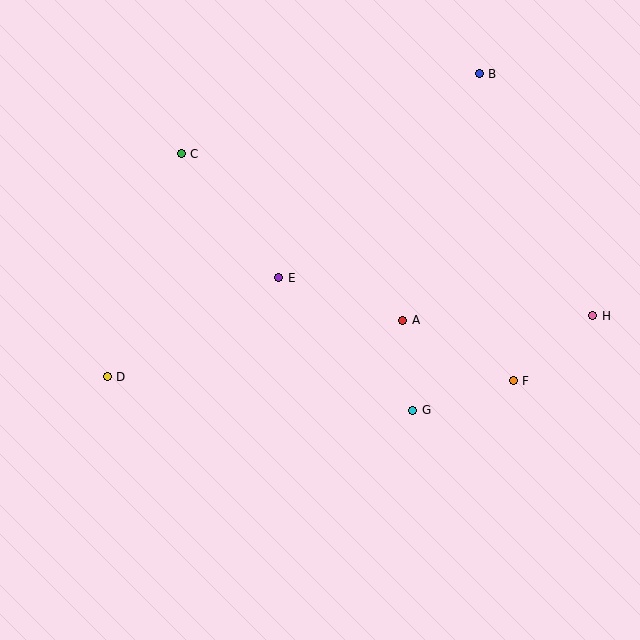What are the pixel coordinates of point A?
Point A is at (403, 320).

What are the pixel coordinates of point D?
Point D is at (107, 377).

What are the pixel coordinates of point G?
Point G is at (413, 410).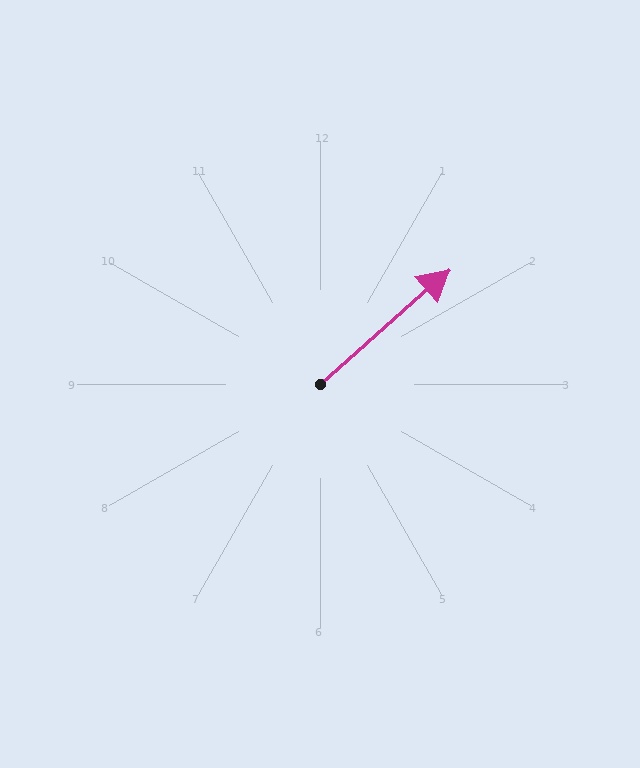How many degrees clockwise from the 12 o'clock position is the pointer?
Approximately 48 degrees.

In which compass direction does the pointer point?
Northeast.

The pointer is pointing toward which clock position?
Roughly 2 o'clock.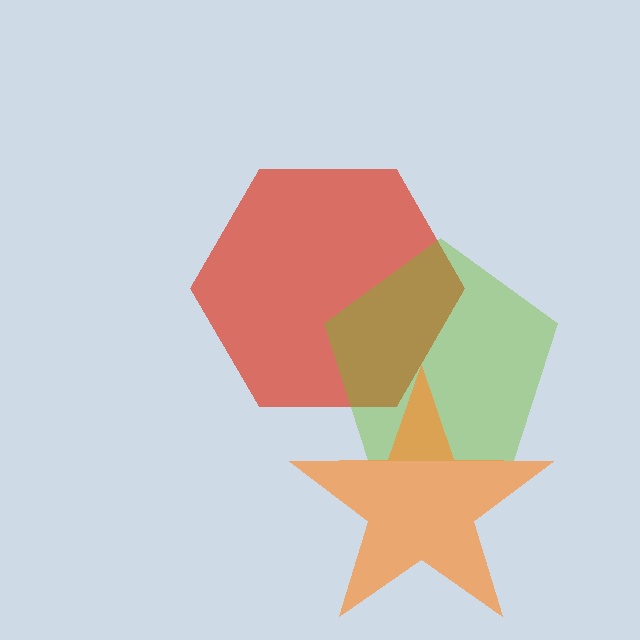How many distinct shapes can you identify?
There are 3 distinct shapes: a red hexagon, a lime pentagon, an orange star.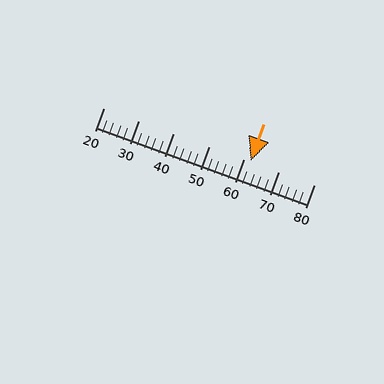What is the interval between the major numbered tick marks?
The major tick marks are spaced 10 units apart.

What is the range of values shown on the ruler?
The ruler shows values from 20 to 80.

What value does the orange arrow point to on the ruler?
The orange arrow points to approximately 62.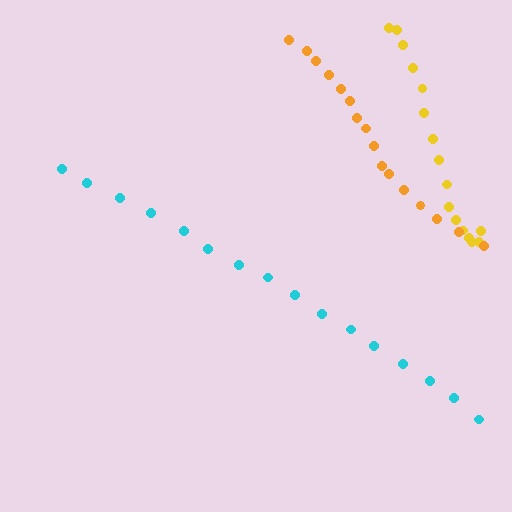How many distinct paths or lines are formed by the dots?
There are 3 distinct paths.